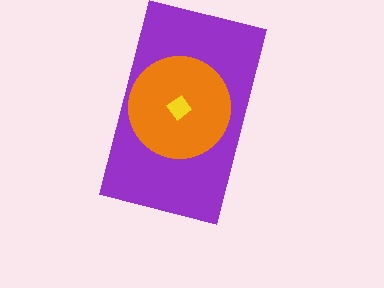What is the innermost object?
The yellow diamond.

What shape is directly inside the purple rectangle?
The orange circle.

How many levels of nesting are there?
3.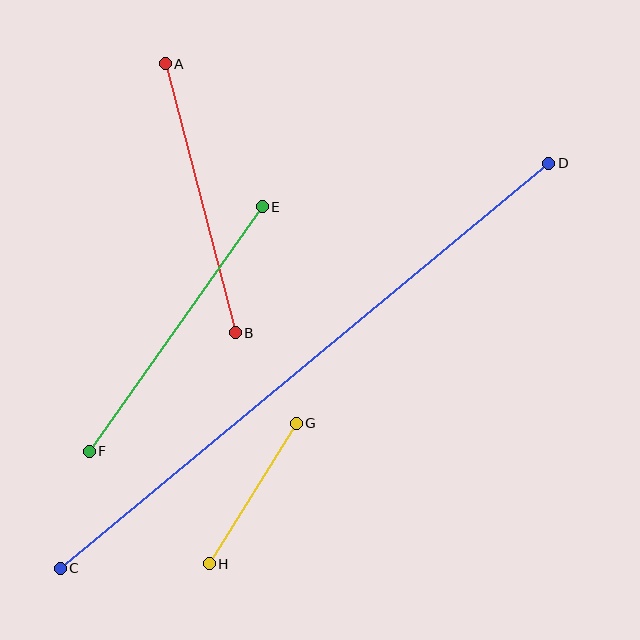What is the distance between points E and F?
The distance is approximately 299 pixels.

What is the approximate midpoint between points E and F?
The midpoint is at approximately (176, 329) pixels.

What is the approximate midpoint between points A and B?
The midpoint is at approximately (200, 198) pixels.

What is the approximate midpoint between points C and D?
The midpoint is at approximately (304, 366) pixels.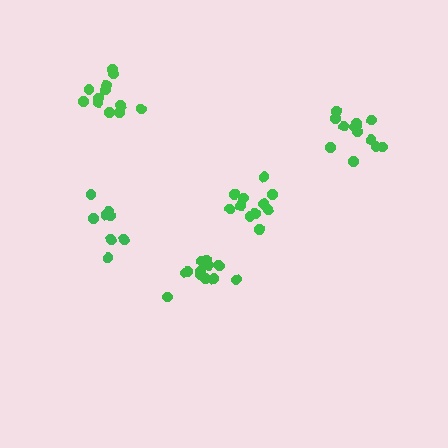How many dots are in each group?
Group 1: 13 dots, Group 2: 11 dots, Group 3: 12 dots, Group 4: 8 dots, Group 5: 13 dots (57 total).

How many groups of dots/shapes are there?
There are 5 groups.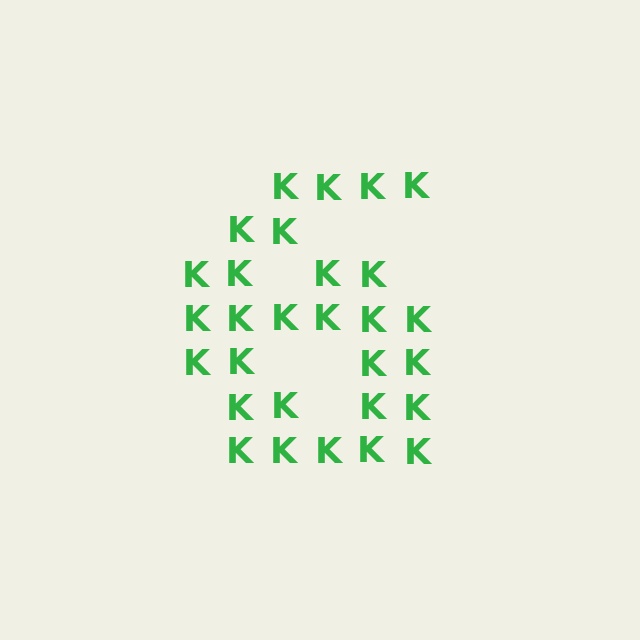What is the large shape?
The large shape is the digit 6.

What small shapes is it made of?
It is made of small letter K's.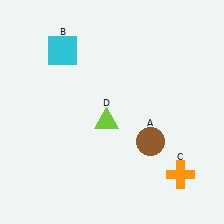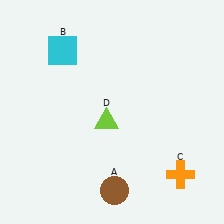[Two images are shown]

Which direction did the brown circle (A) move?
The brown circle (A) moved down.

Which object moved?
The brown circle (A) moved down.